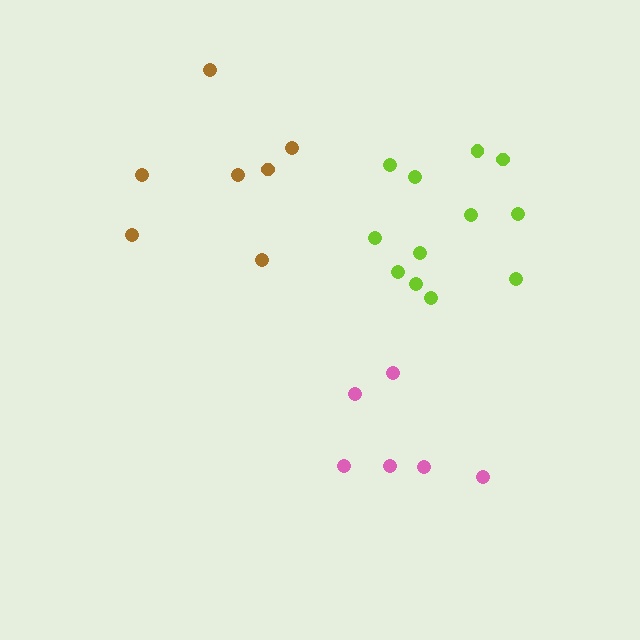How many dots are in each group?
Group 1: 7 dots, Group 2: 6 dots, Group 3: 12 dots (25 total).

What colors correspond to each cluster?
The clusters are colored: brown, pink, lime.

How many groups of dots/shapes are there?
There are 3 groups.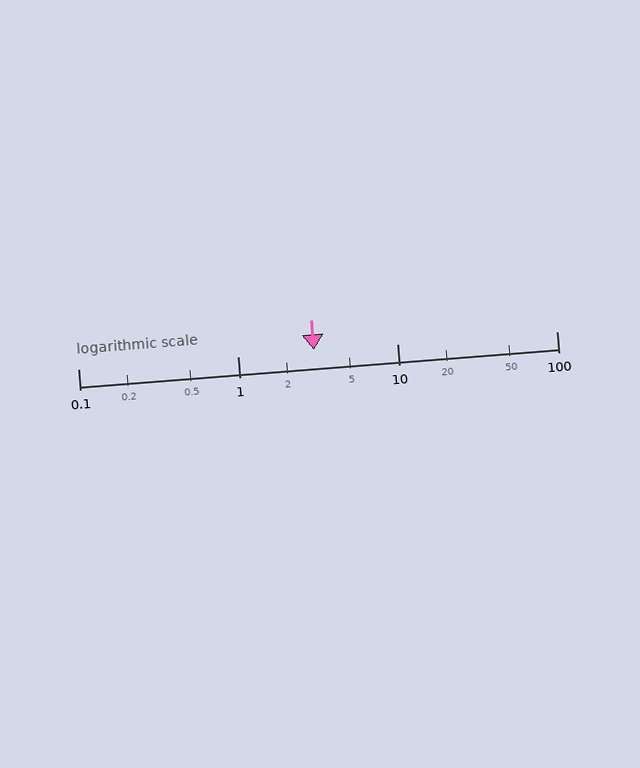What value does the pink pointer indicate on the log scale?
The pointer indicates approximately 3.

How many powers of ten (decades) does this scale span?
The scale spans 3 decades, from 0.1 to 100.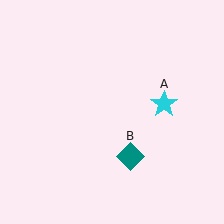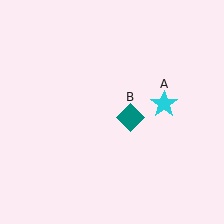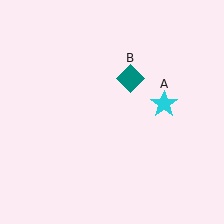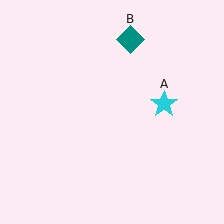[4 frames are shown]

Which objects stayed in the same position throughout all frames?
Cyan star (object A) remained stationary.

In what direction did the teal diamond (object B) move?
The teal diamond (object B) moved up.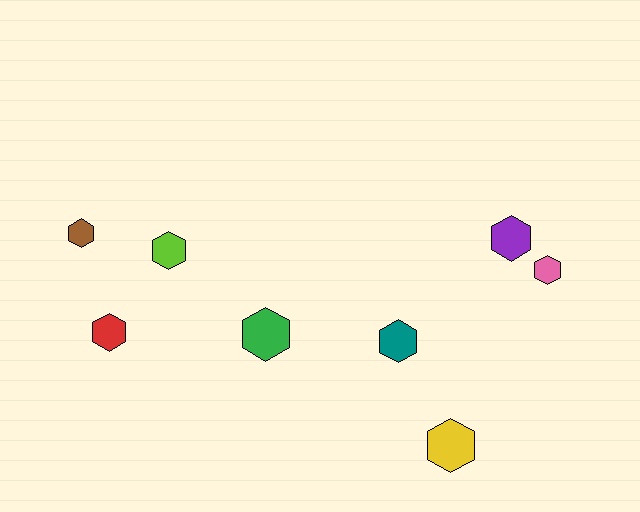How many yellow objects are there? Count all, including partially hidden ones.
There is 1 yellow object.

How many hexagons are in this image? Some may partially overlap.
There are 8 hexagons.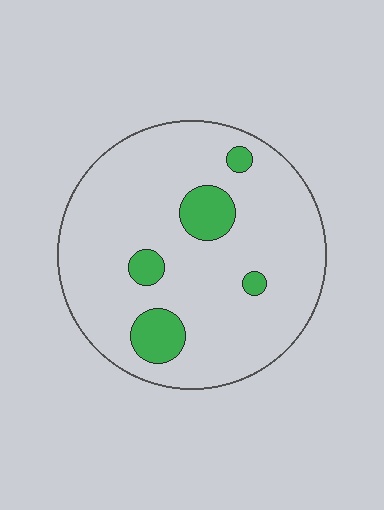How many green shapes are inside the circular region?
5.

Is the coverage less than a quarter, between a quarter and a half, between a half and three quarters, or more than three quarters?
Less than a quarter.